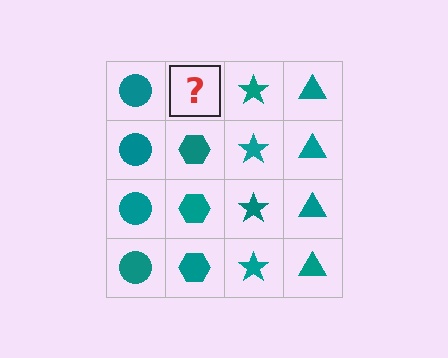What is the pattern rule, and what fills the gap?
The rule is that each column has a consistent shape. The gap should be filled with a teal hexagon.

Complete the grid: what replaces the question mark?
The question mark should be replaced with a teal hexagon.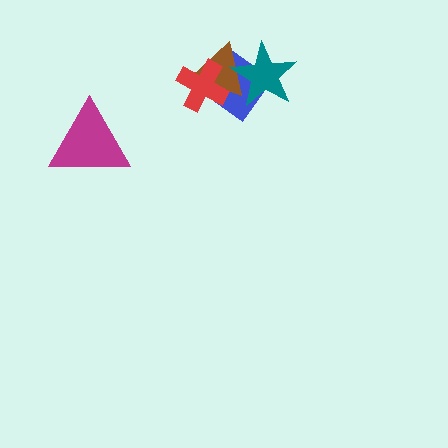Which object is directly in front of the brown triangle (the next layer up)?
The teal star is directly in front of the brown triangle.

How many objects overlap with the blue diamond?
3 objects overlap with the blue diamond.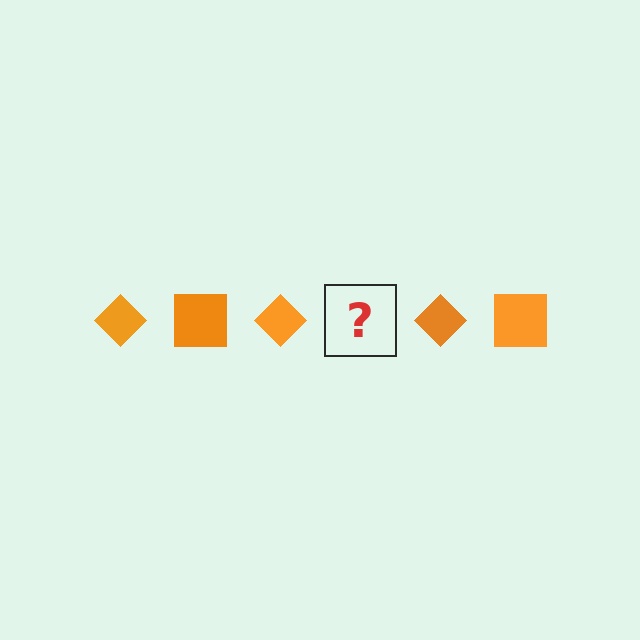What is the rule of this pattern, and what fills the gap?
The rule is that the pattern cycles through diamond, square shapes in orange. The gap should be filled with an orange square.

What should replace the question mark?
The question mark should be replaced with an orange square.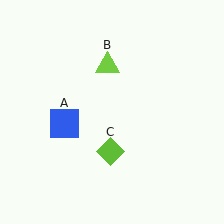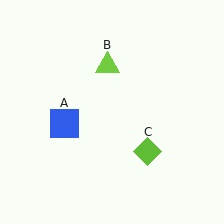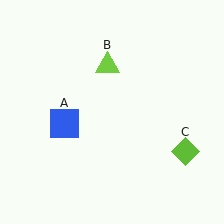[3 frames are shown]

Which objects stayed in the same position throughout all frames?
Blue square (object A) and lime triangle (object B) remained stationary.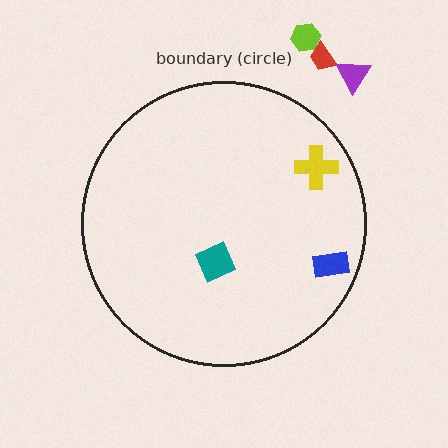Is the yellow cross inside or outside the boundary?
Inside.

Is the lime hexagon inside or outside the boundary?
Outside.